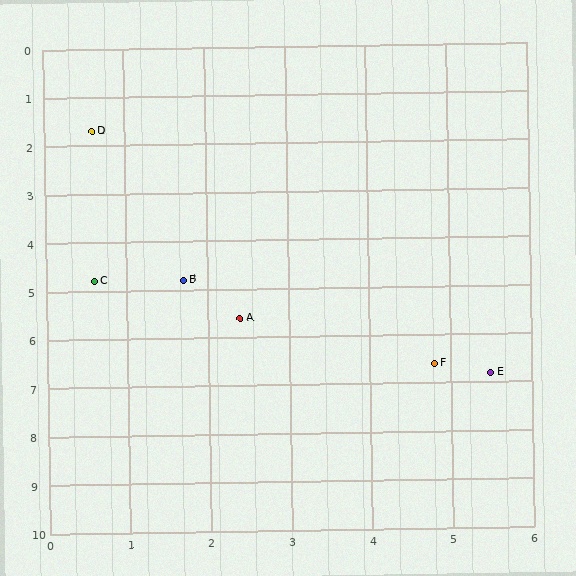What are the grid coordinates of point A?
Point A is at approximately (2.4, 5.6).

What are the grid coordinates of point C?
Point C is at approximately (0.6, 4.8).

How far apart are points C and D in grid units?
Points C and D are about 3.1 grid units apart.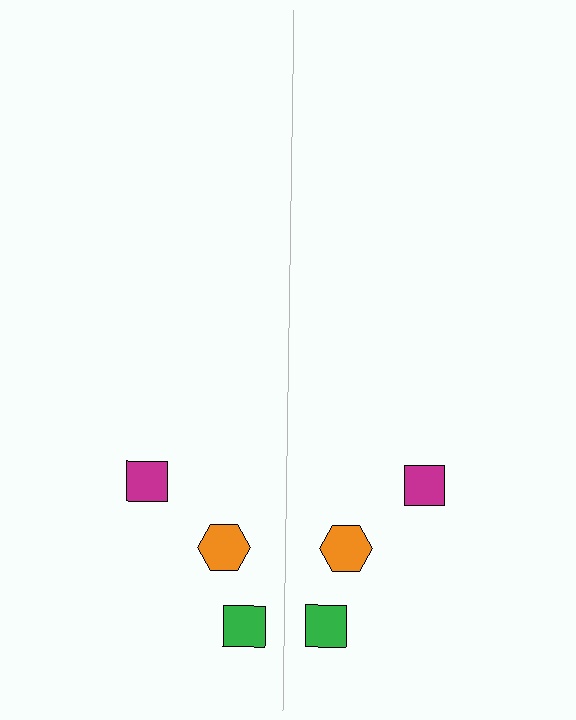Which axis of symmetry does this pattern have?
The pattern has a vertical axis of symmetry running through the center of the image.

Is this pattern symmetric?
Yes, this pattern has bilateral (reflection) symmetry.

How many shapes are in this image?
There are 6 shapes in this image.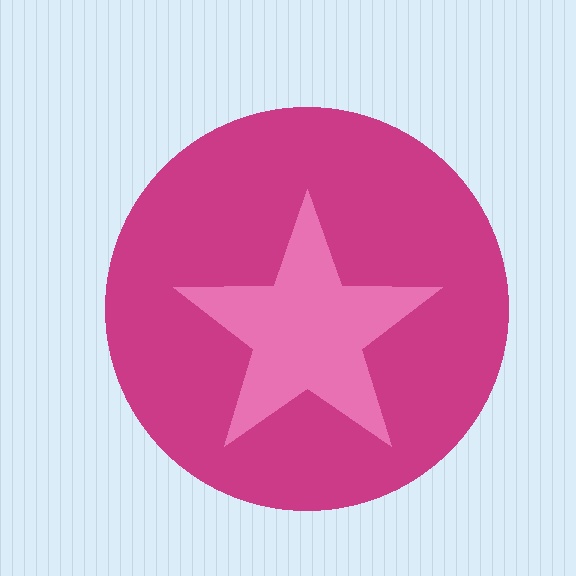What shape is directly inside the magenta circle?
The pink star.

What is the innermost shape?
The pink star.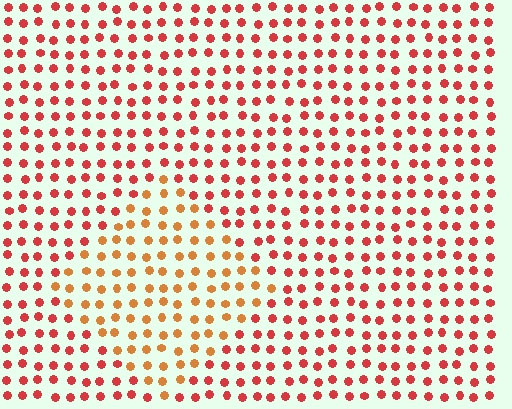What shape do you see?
I see a diamond.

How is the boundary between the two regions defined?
The boundary is defined purely by a slight shift in hue (about 31 degrees). Spacing, size, and orientation are identical on both sides.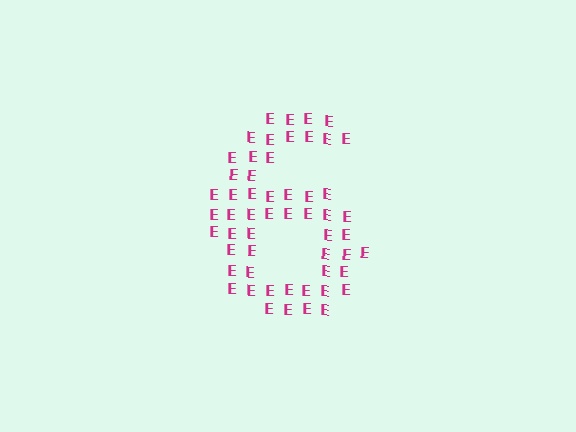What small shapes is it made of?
It is made of small letter E's.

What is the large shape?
The large shape is the digit 6.